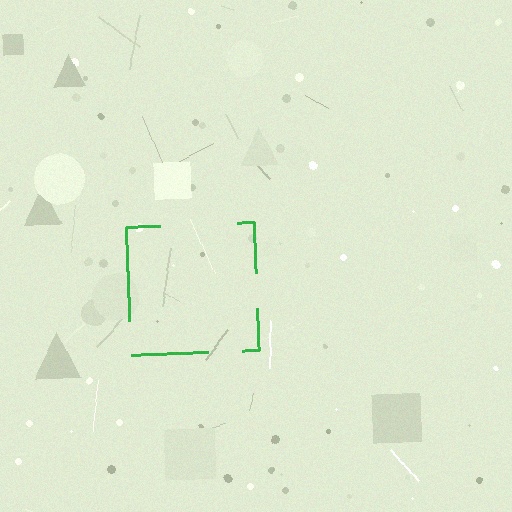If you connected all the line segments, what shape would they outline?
They would outline a square.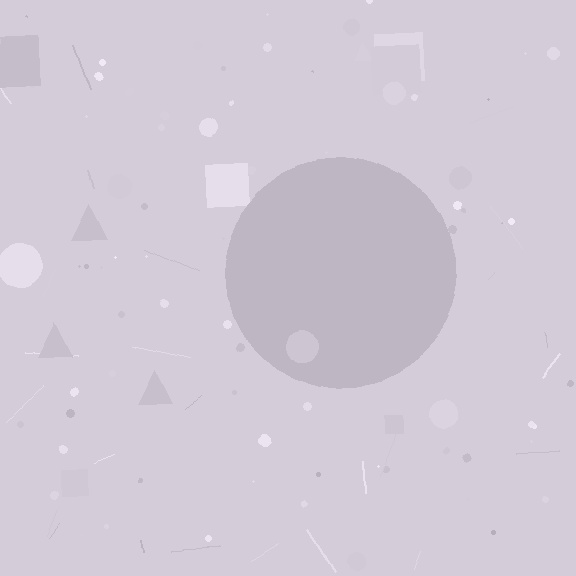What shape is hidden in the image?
A circle is hidden in the image.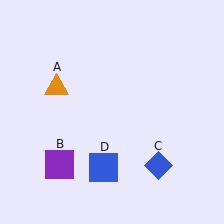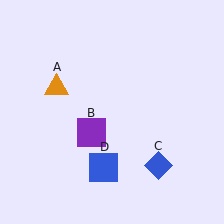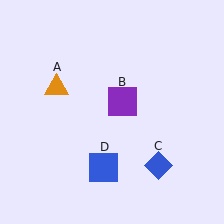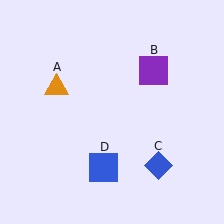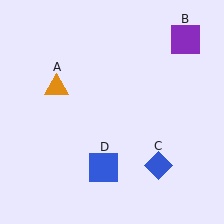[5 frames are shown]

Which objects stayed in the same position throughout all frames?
Orange triangle (object A) and blue diamond (object C) and blue square (object D) remained stationary.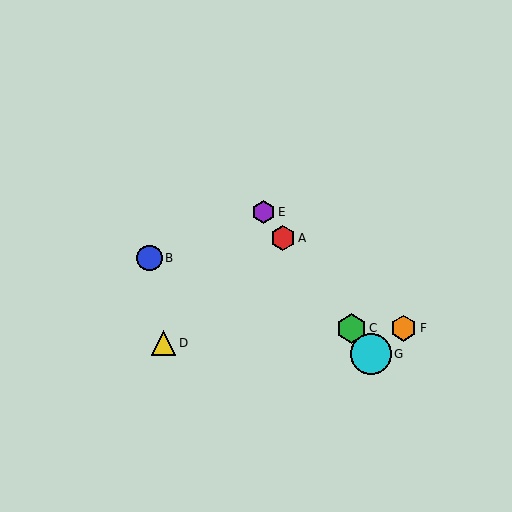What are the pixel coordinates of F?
Object F is at (404, 328).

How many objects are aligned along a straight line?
4 objects (A, C, E, G) are aligned along a straight line.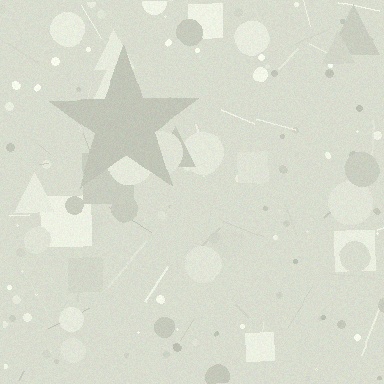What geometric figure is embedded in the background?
A star is embedded in the background.